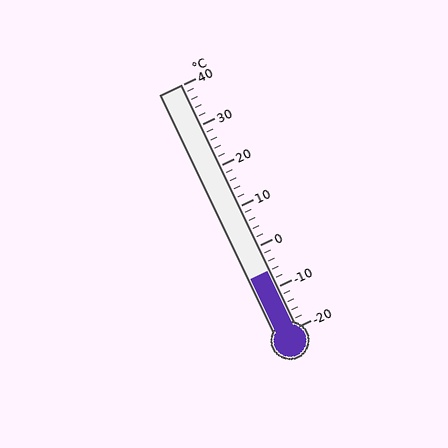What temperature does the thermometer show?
The thermometer shows approximately -6°C.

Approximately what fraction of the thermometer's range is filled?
The thermometer is filled to approximately 25% of its range.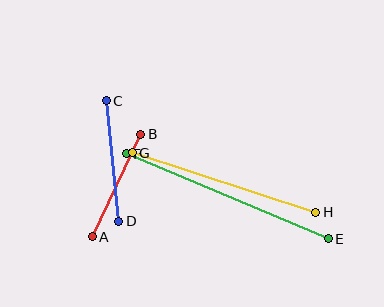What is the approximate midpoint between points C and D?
The midpoint is at approximately (112, 161) pixels.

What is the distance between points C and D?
The distance is approximately 121 pixels.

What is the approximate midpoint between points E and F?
The midpoint is at approximately (227, 196) pixels.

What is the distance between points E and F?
The distance is approximately 219 pixels.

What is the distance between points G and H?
The distance is approximately 193 pixels.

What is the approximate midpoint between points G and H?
The midpoint is at approximately (224, 182) pixels.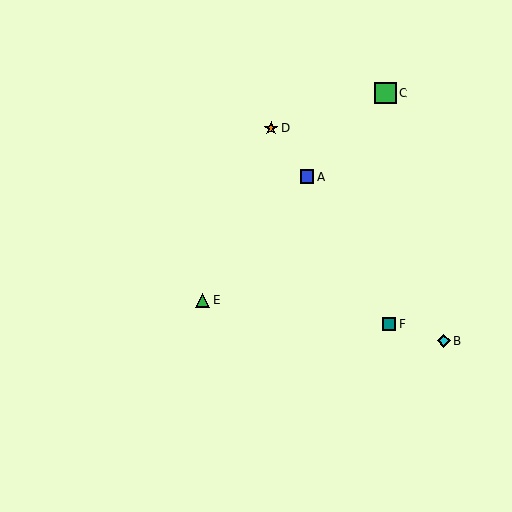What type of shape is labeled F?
Shape F is a teal square.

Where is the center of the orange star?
The center of the orange star is at (271, 128).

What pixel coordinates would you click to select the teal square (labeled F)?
Click at (389, 325) to select the teal square F.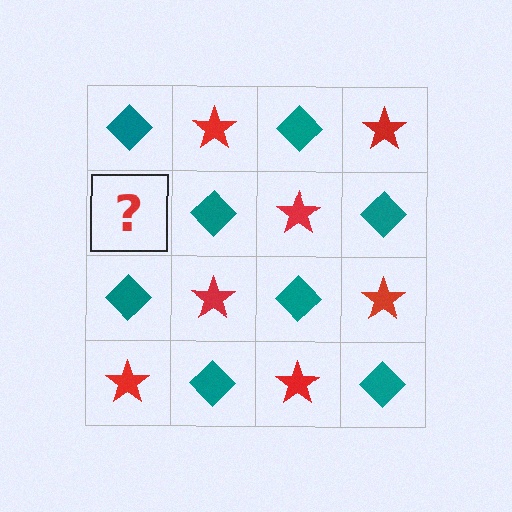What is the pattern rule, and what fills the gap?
The rule is that it alternates teal diamond and red star in a checkerboard pattern. The gap should be filled with a red star.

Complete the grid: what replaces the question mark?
The question mark should be replaced with a red star.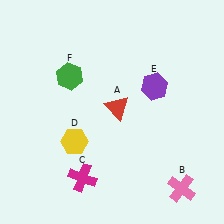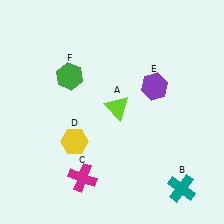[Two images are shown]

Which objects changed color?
A changed from red to lime. B changed from pink to teal.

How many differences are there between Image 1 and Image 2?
There are 2 differences between the two images.